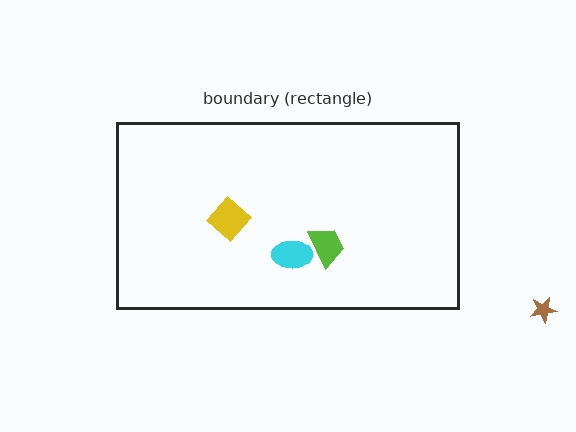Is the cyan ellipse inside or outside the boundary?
Inside.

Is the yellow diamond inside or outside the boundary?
Inside.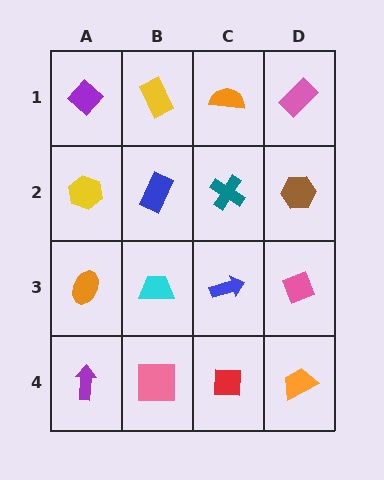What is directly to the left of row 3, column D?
A blue arrow.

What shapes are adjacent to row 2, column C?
An orange semicircle (row 1, column C), a blue arrow (row 3, column C), a blue rectangle (row 2, column B), a brown hexagon (row 2, column D).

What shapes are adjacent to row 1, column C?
A teal cross (row 2, column C), a yellow rectangle (row 1, column B), a pink rectangle (row 1, column D).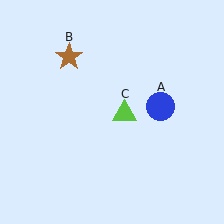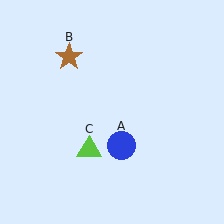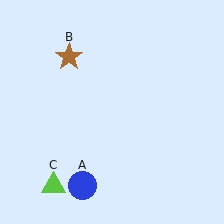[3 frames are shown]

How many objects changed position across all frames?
2 objects changed position: blue circle (object A), lime triangle (object C).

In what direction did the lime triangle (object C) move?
The lime triangle (object C) moved down and to the left.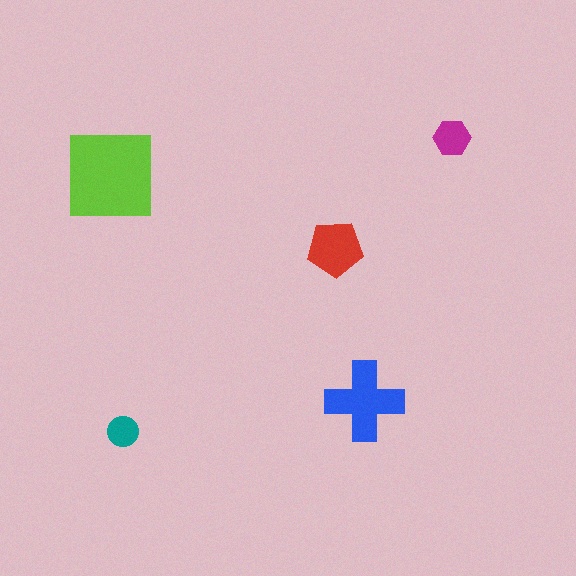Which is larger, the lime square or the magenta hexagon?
The lime square.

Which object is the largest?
The lime square.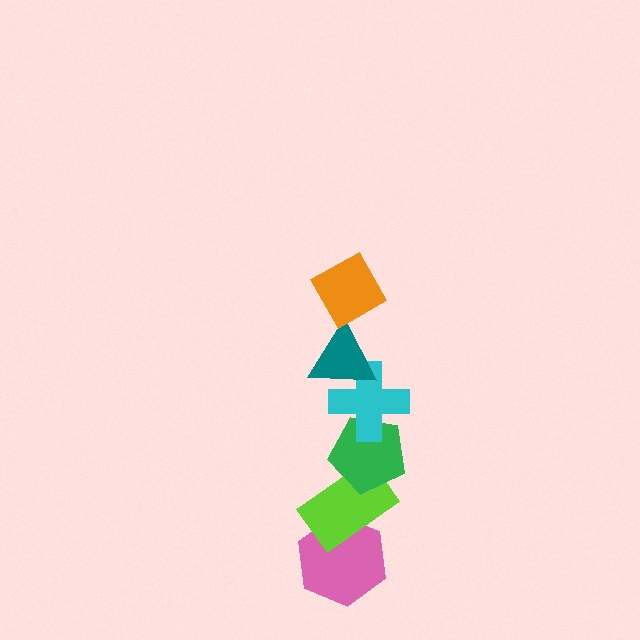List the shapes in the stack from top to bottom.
From top to bottom: the orange diamond, the teal triangle, the cyan cross, the green pentagon, the lime rectangle, the pink hexagon.